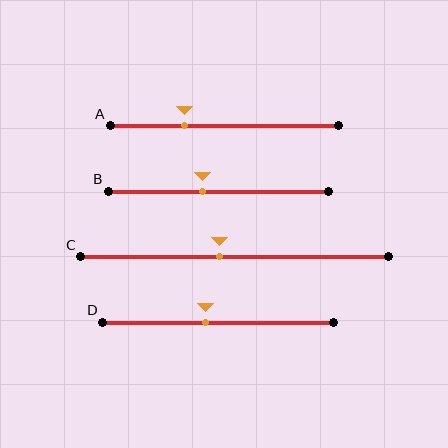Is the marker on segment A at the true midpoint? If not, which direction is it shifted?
No, the marker on segment A is shifted to the left by about 18% of the segment length.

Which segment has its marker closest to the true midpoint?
Segment C has its marker closest to the true midpoint.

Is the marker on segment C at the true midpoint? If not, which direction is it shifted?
No, the marker on segment C is shifted to the left by about 5% of the segment length.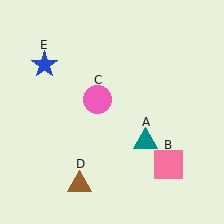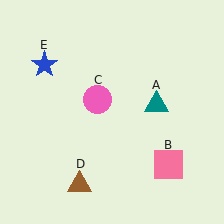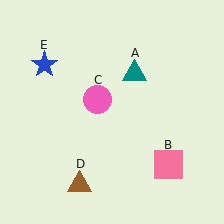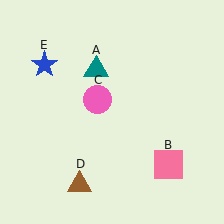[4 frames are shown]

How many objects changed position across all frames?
1 object changed position: teal triangle (object A).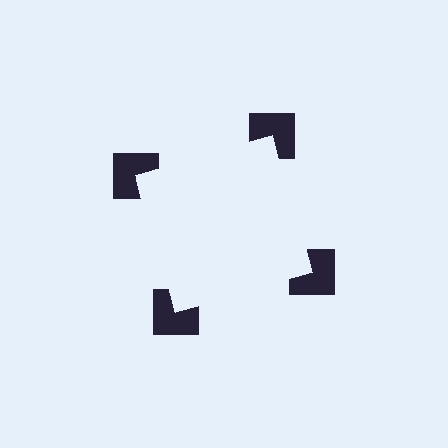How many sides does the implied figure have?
4 sides.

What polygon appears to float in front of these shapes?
An illusory square — its edges are inferred from the aligned wedge cuts in the notched squares, not physically drawn.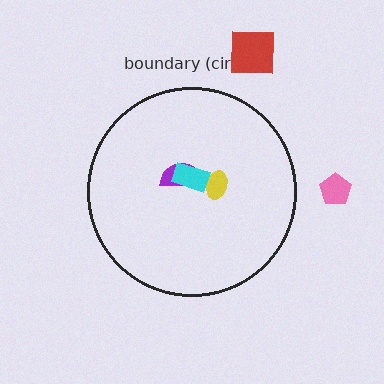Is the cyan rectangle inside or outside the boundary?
Inside.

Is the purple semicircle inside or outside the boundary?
Inside.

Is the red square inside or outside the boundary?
Outside.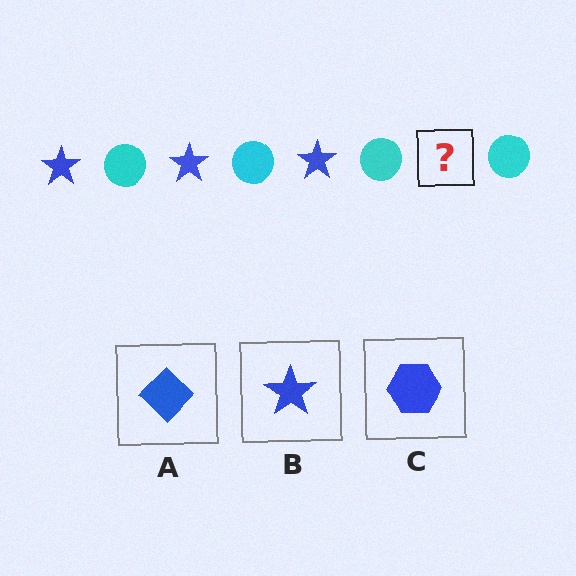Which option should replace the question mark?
Option B.